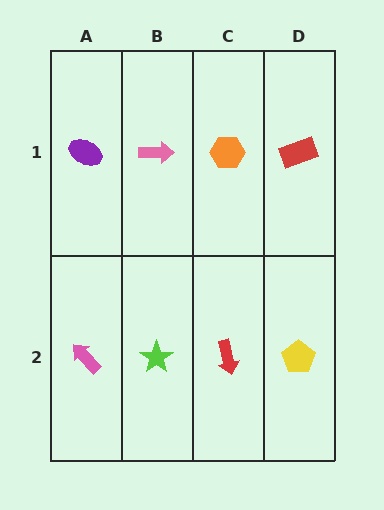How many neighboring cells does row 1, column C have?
3.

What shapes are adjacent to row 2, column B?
A pink arrow (row 1, column B), a pink arrow (row 2, column A), a red arrow (row 2, column C).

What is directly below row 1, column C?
A red arrow.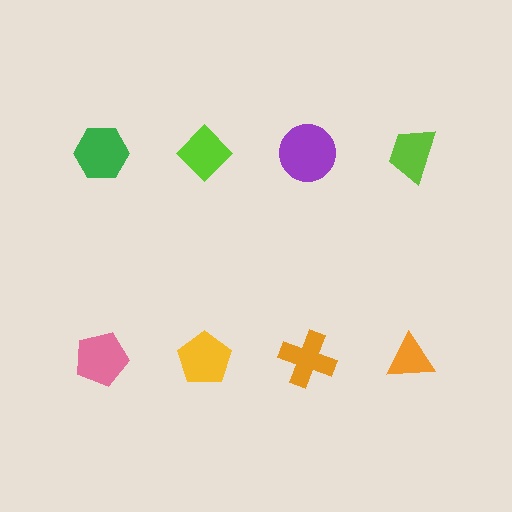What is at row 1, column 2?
A lime diamond.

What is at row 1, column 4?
A lime trapezoid.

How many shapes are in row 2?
4 shapes.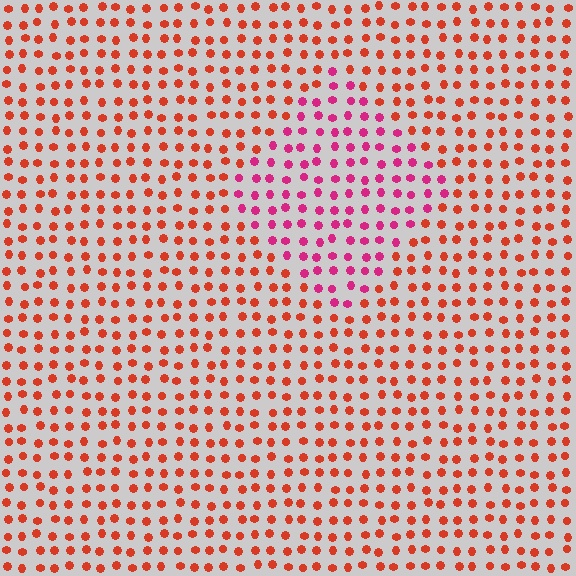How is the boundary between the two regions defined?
The boundary is defined purely by a slight shift in hue (about 39 degrees). Spacing, size, and orientation are identical on both sides.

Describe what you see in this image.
The image is filled with small red elements in a uniform arrangement. A diamond-shaped region is visible where the elements are tinted to a slightly different hue, forming a subtle color boundary.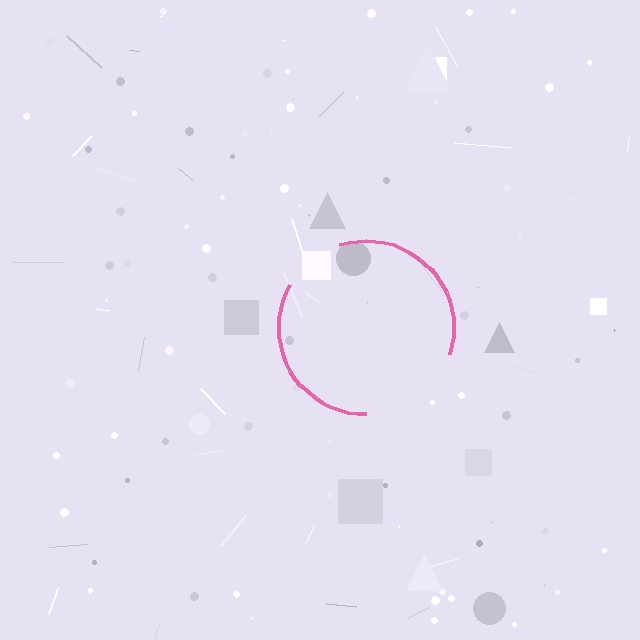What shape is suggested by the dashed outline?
The dashed outline suggests a circle.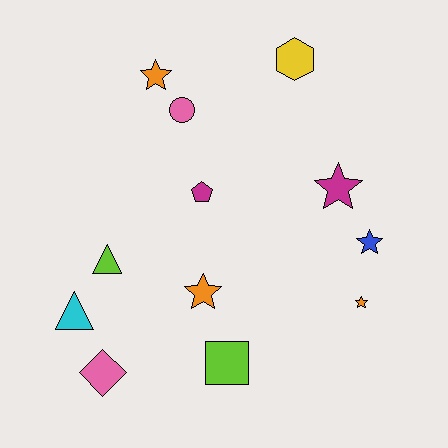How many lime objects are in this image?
There are 2 lime objects.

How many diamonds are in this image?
There is 1 diamond.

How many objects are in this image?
There are 12 objects.